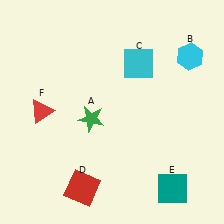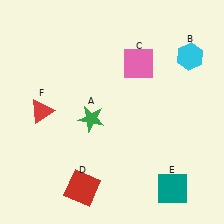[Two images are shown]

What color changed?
The square (C) changed from cyan in Image 1 to pink in Image 2.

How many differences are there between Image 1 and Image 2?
There is 1 difference between the two images.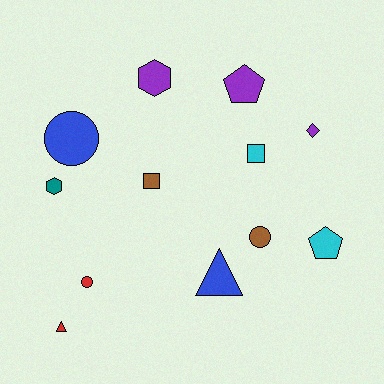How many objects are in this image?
There are 12 objects.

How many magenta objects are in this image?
There are no magenta objects.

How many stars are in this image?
There are no stars.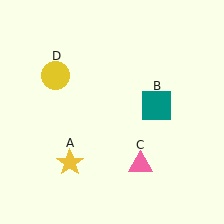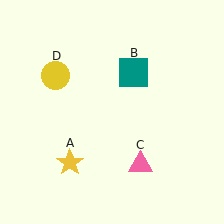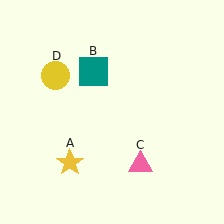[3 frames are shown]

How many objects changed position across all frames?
1 object changed position: teal square (object B).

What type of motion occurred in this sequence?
The teal square (object B) rotated counterclockwise around the center of the scene.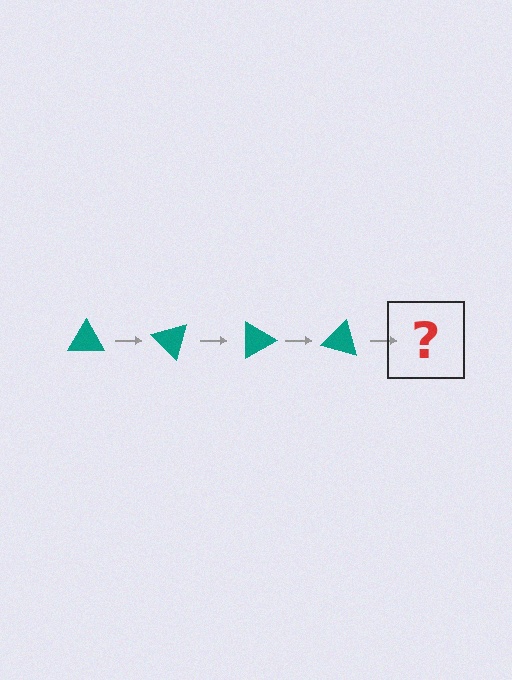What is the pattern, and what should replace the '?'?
The pattern is that the triangle rotates 45 degrees each step. The '?' should be a teal triangle rotated 180 degrees.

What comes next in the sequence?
The next element should be a teal triangle rotated 180 degrees.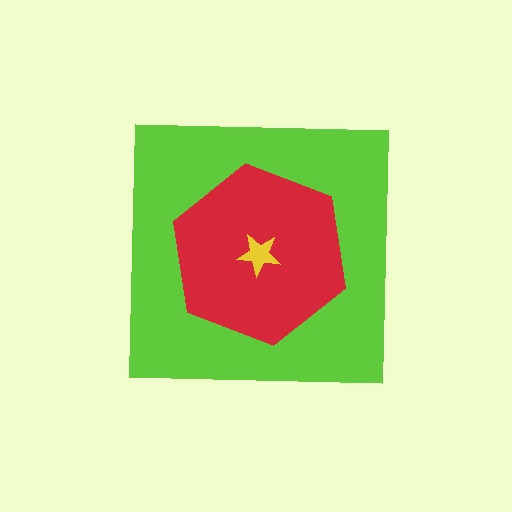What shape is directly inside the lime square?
The red hexagon.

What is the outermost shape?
The lime square.